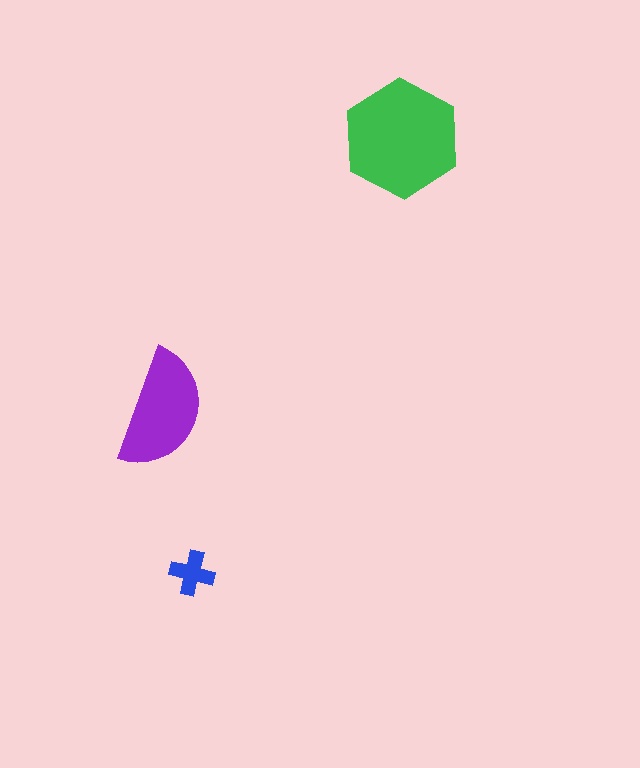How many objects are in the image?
There are 3 objects in the image.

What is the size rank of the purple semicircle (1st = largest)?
2nd.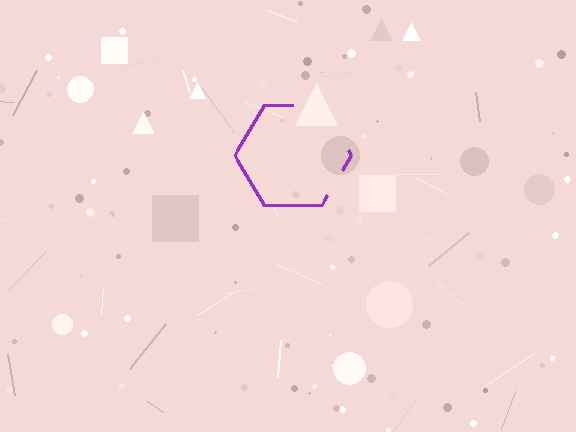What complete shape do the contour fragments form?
The contour fragments form a hexagon.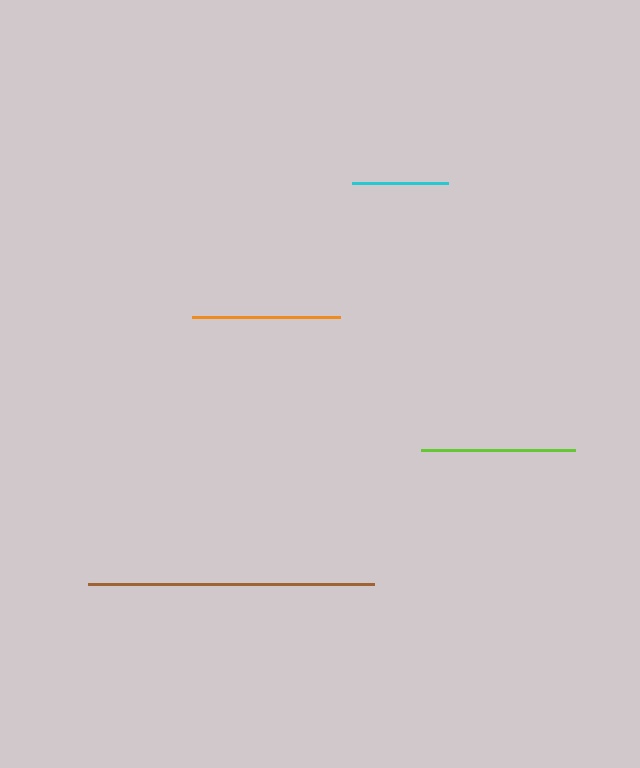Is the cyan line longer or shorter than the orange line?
The orange line is longer than the cyan line.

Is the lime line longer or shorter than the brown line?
The brown line is longer than the lime line.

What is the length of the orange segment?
The orange segment is approximately 148 pixels long.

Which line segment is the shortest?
The cyan line is the shortest at approximately 95 pixels.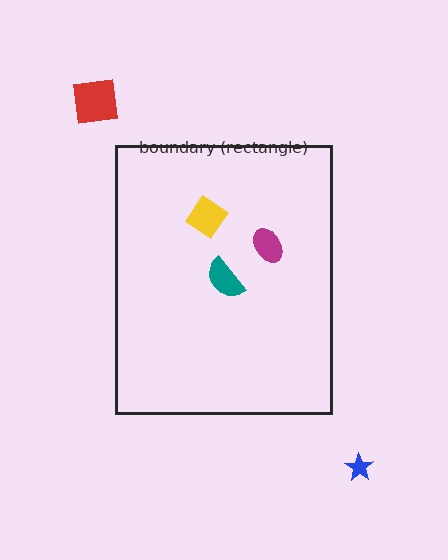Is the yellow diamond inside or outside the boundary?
Inside.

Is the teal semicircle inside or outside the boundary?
Inside.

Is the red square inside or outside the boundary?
Outside.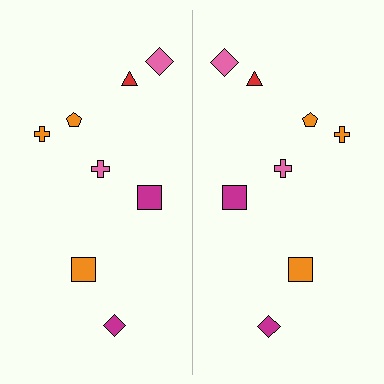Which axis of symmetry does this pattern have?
The pattern has a vertical axis of symmetry running through the center of the image.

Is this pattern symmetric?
Yes, this pattern has bilateral (reflection) symmetry.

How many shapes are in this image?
There are 16 shapes in this image.